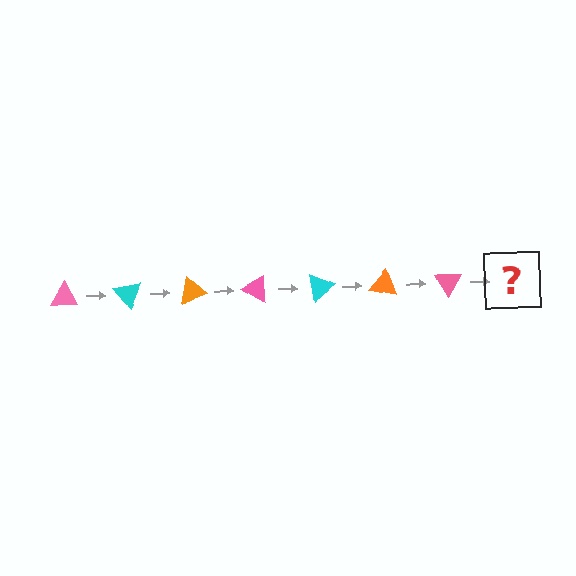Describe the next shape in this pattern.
It should be a cyan triangle, rotated 350 degrees from the start.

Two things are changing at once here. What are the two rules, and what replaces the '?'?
The two rules are that it rotates 50 degrees each step and the color cycles through pink, cyan, and orange. The '?' should be a cyan triangle, rotated 350 degrees from the start.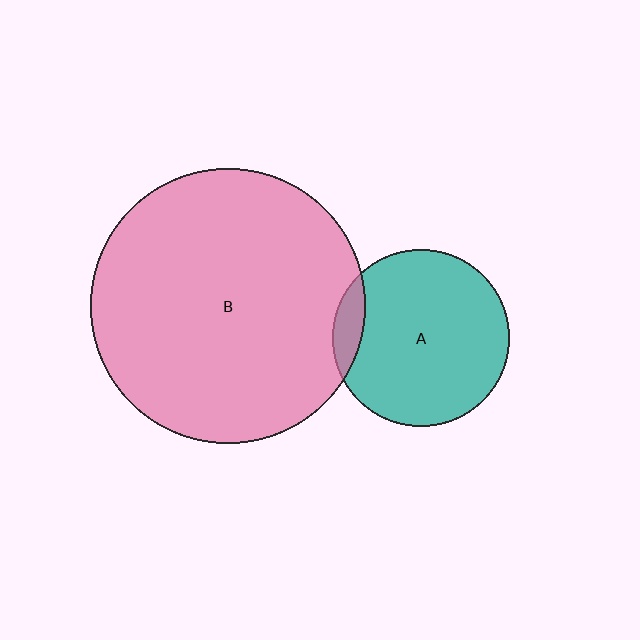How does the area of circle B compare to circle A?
Approximately 2.4 times.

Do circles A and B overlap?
Yes.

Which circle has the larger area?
Circle B (pink).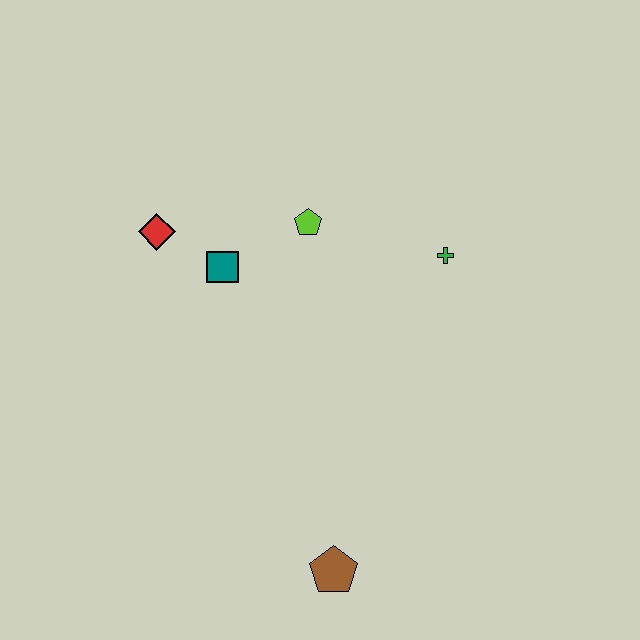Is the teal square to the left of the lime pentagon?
Yes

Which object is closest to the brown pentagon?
The teal square is closest to the brown pentagon.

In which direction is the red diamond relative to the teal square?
The red diamond is to the left of the teal square.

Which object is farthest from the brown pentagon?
The red diamond is farthest from the brown pentagon.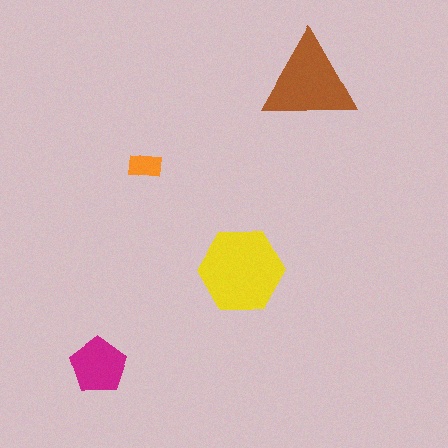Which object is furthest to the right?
The brown triangle is rightmost.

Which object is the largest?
The yellow hexagon.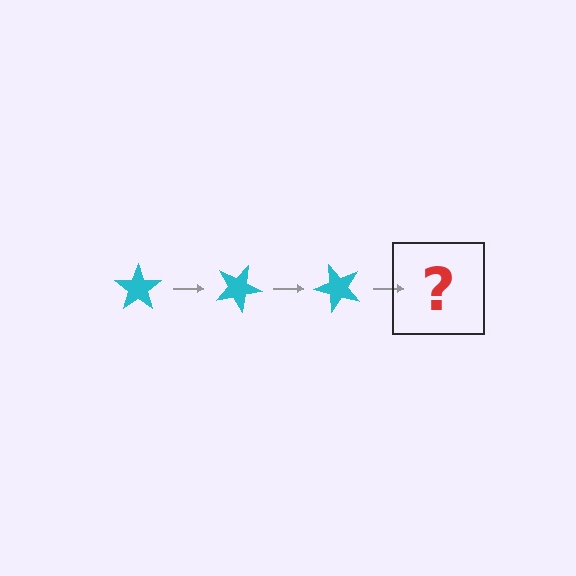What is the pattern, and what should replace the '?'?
The pattern is that the star rotates 25 degrees each step. The '?' should be a cyan star rotated 75 degrees.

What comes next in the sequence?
The next element should be a cyan star rotated 75 degrees.